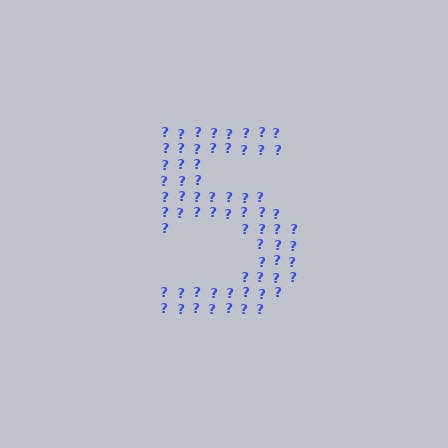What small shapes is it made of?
It is made of small question marks.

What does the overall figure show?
The overall figure shows the digit 5.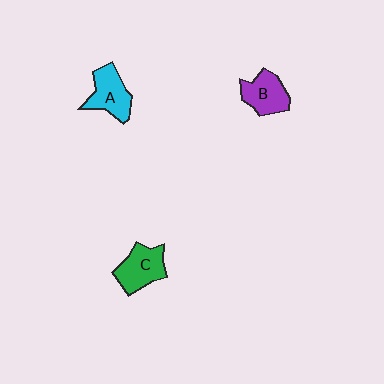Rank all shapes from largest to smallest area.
From largest to smallest: C (green), A (cyan), B (purple).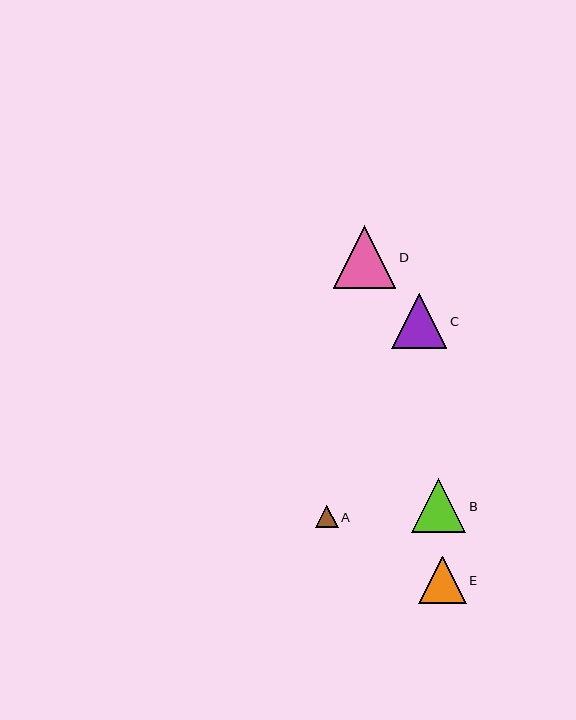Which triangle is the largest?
Triangle D is the largest with a size of approximately 63 pixels.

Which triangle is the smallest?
Triangle A is the smallest with a size of approximately 22 pixels.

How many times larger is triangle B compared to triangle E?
Triangle B is approximately 1.1 times the size of triangle E.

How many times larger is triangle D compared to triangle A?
Triangle D is approximately 2.8 times the size of triangle A.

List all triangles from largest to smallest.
From largest to smallest: D, C, B, E, A.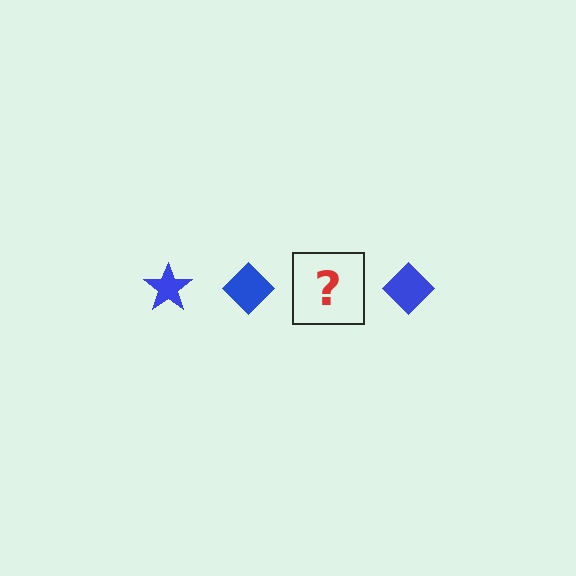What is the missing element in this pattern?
The missing element is a blue star.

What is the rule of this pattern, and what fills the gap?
The rule is that the pattern cycles through star, diamond shapes in blue. The gap should be filled with a blue star.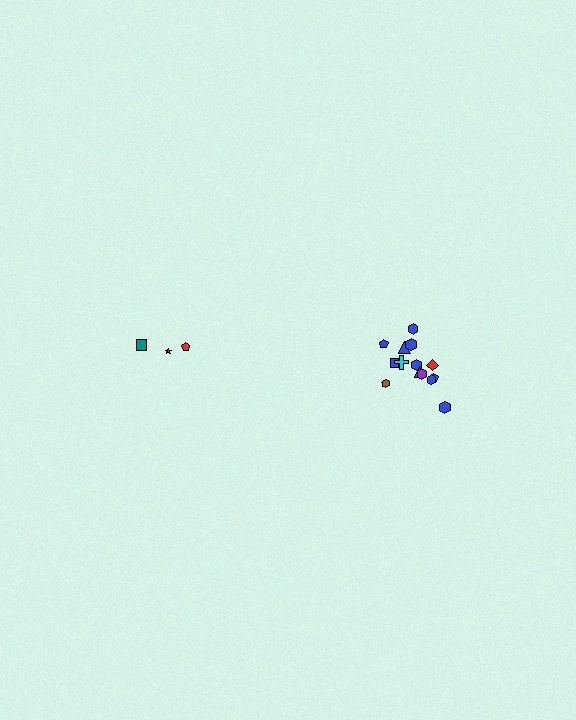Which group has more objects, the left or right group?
The right group.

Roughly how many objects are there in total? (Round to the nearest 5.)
Roughly 20 objects in total.